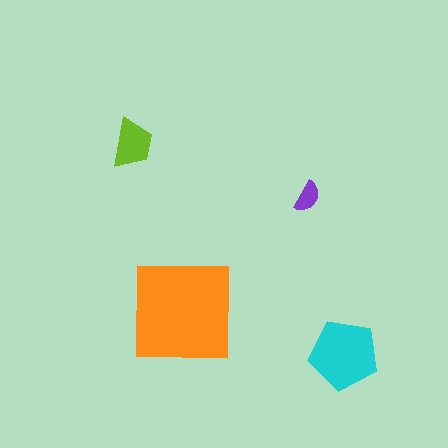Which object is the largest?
The orange square.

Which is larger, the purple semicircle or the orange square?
The orange square.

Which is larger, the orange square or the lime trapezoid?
The orange square.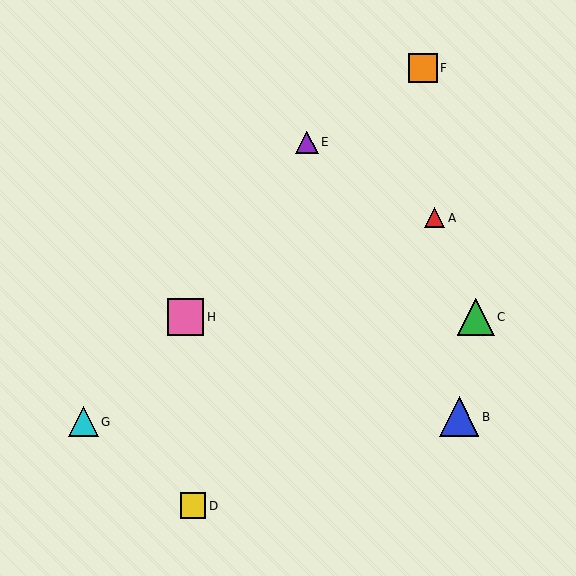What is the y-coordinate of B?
Object B is at y≈417.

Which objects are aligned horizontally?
Objects C, H are aligned horizontally.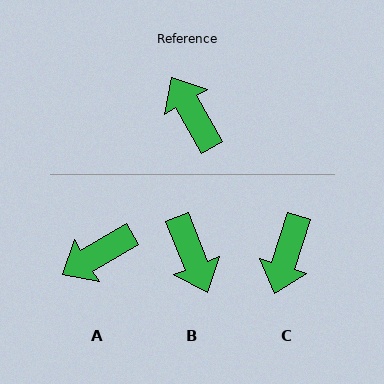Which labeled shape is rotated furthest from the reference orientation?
B, about 172 degrees away.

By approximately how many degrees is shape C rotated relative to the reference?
Approximately 133 degrees counter-clockwise.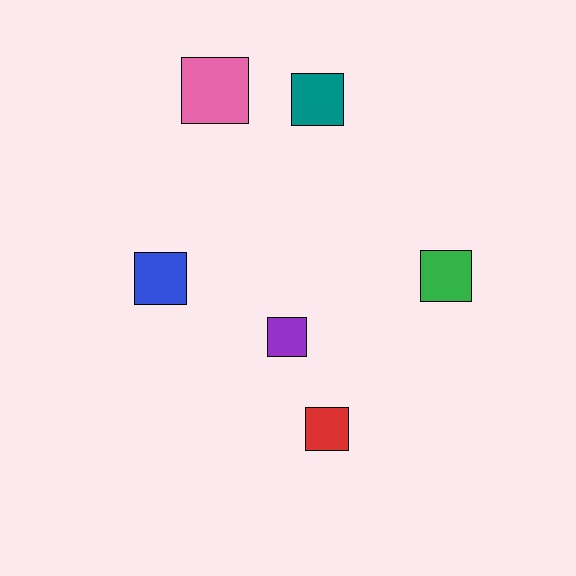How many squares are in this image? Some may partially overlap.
There are 6 squares.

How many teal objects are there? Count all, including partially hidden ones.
There is 1 teal object.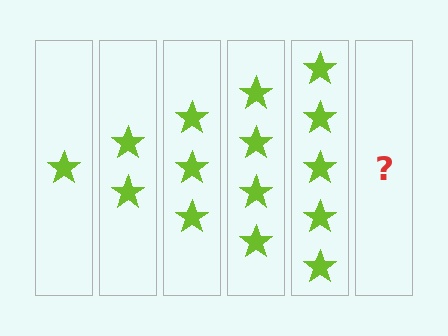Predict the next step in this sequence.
The next step is 6 stars.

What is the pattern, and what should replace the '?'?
The pattern is that each step adds one more star. The '?' should be 6 stars.